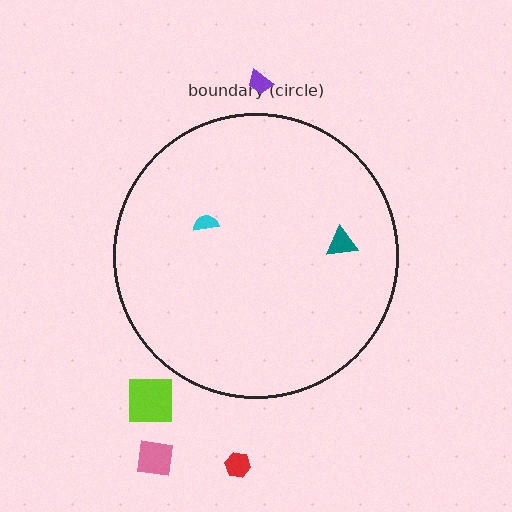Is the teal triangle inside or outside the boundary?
Inside.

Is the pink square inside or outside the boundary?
Outside.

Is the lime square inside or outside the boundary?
Outside.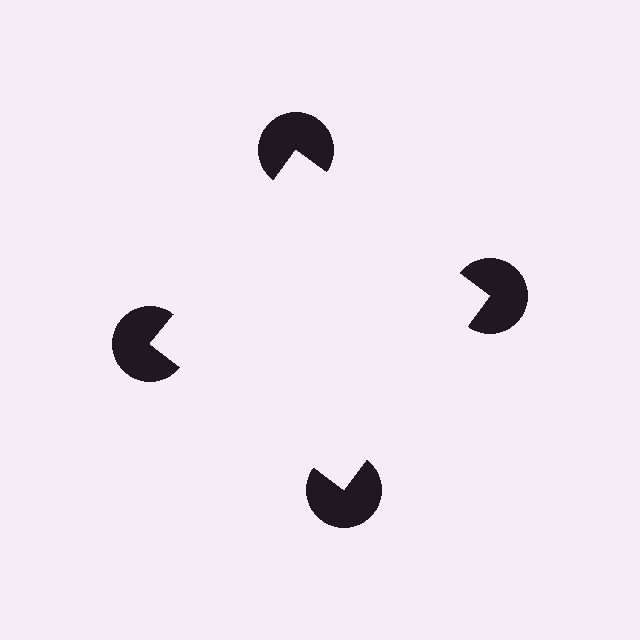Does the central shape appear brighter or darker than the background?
It typically appears slightly brighter than the background, even though no actual brightness change is drawn.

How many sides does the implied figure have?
4 sides.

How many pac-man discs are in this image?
There are 4 — one at each vertex of the illusory square.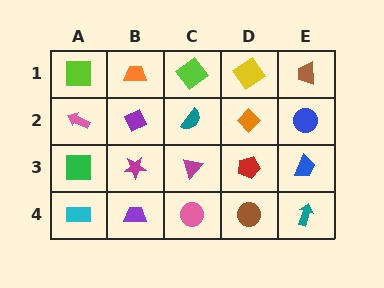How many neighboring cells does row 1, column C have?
3.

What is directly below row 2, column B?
A magenta star.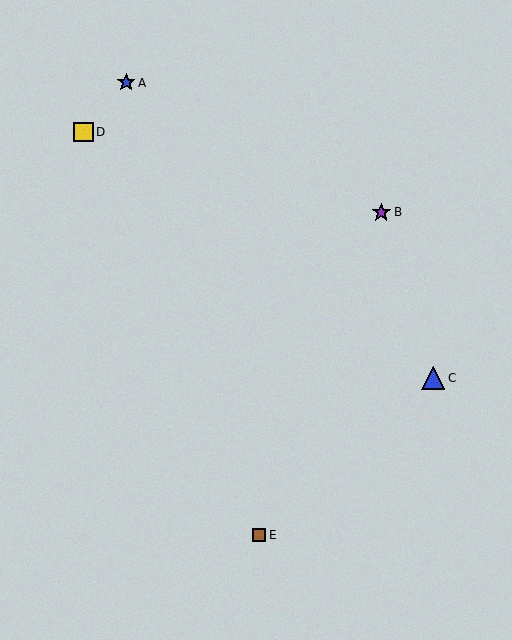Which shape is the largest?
The blue triangle (labeled C) is the largest.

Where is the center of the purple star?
The center of the purple star is at (381, 212).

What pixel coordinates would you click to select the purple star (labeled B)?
Click at (381, 212) to select the purple star B.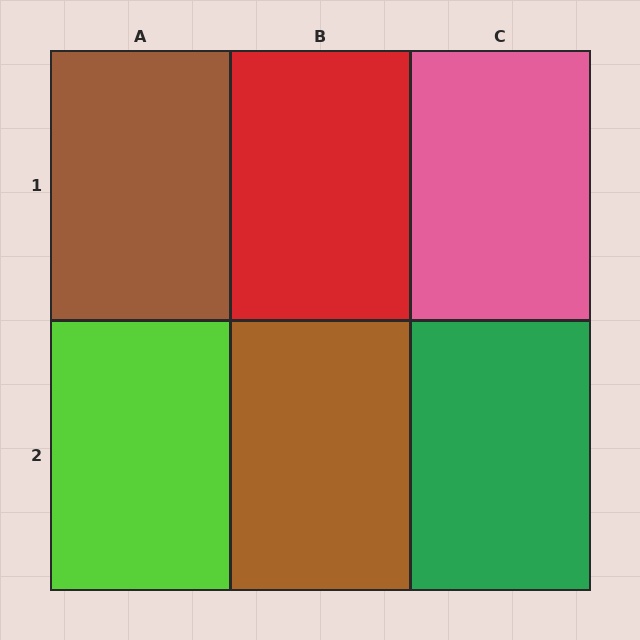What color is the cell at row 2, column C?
Green.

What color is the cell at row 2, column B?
Brown.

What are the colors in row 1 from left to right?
Brown, red, pink.